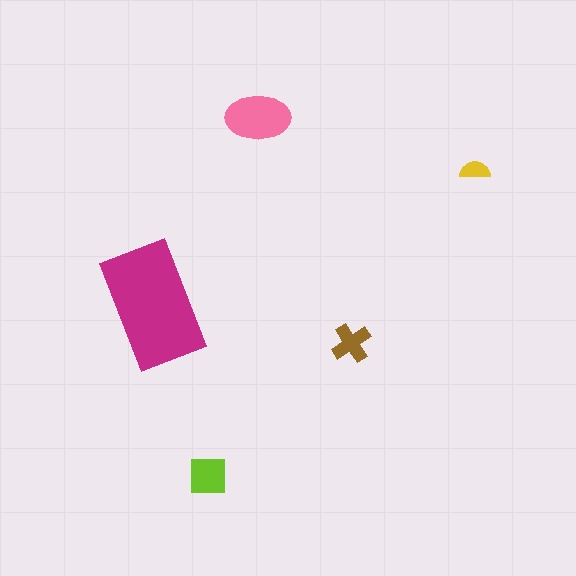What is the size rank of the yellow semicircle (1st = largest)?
5th.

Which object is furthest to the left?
The magenta rectangle is leftmost.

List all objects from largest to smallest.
The magenta rectangle, the pink ellipse, the lime square, the brown cross, the yellow semicircle.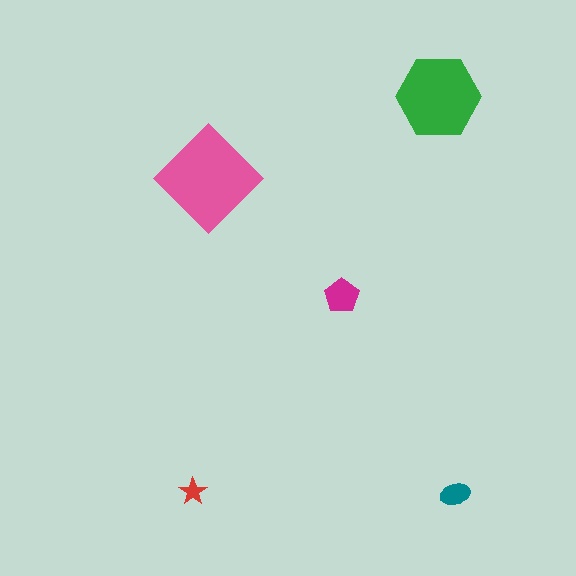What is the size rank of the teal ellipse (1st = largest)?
4th.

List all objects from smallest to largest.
The red star, the teal ellipse, the magenta pentagon, the green hexagon, the pink diamond.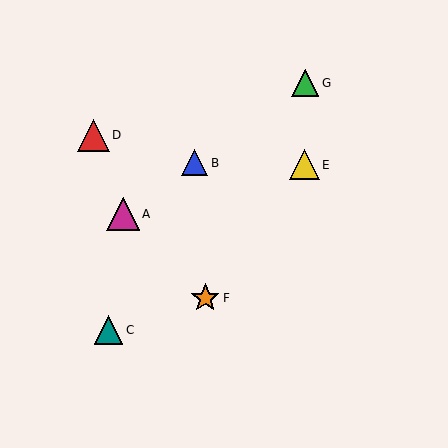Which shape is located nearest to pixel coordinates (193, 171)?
The blue triangle (labeled B) at (195, 163) is nearest to that location.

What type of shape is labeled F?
Shape F is an orange star.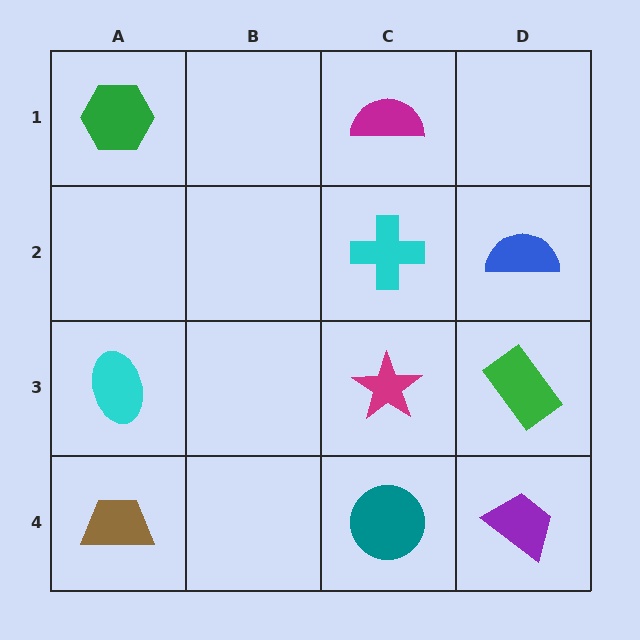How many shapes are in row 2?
2 shapes.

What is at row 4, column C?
A teal circle.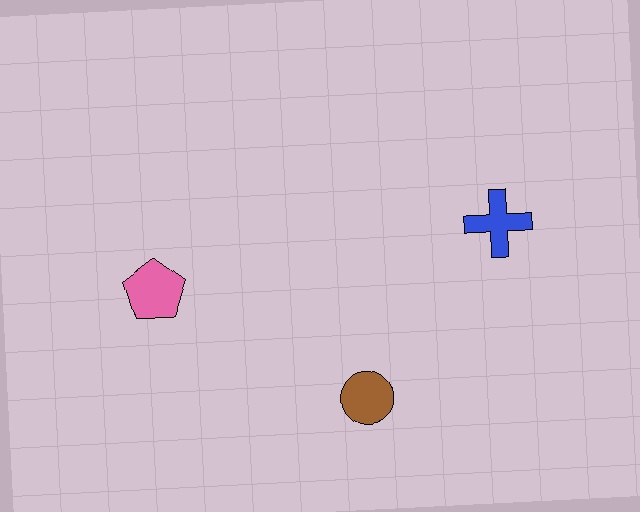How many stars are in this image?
There are no stars.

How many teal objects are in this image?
There are no teal objects.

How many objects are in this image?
There are 3 objects.